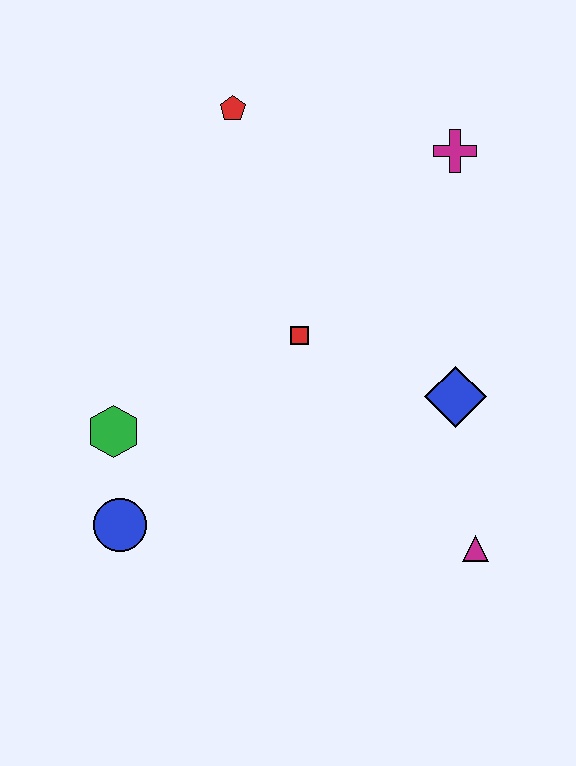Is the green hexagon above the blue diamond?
No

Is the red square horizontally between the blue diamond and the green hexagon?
Yes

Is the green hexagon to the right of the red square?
No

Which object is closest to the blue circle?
The green hexagon is closest to the blue circle.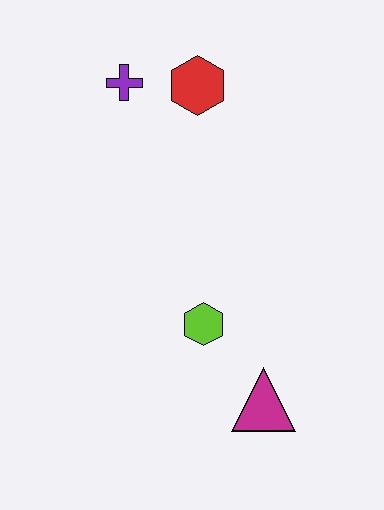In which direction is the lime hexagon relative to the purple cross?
The lime hexagon is below the purple cross.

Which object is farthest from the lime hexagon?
The purple cross is farthest from the lime hexagon.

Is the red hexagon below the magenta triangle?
No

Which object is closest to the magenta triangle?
The lime hexagon is closest to the magenta triangle.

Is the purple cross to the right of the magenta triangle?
No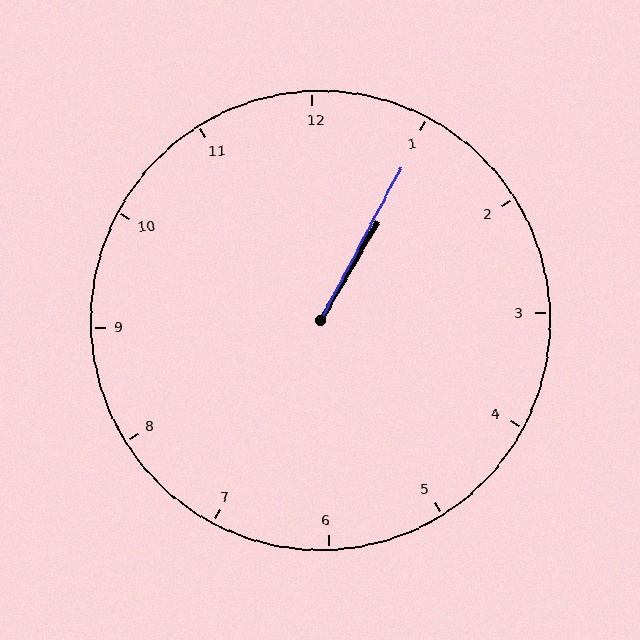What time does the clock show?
1:05.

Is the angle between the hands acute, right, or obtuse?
It is acute.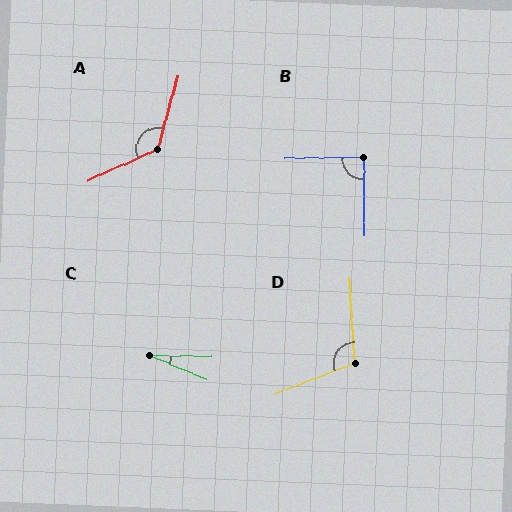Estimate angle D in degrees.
Approximately 108 degrees.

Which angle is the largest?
A, at approximately 130 degrees.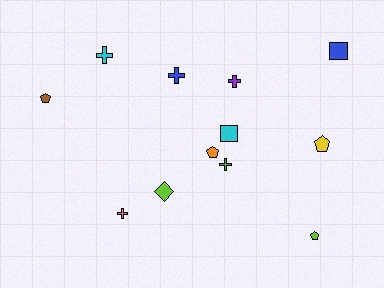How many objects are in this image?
There are 12 objects.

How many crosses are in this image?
There are 5 crosses.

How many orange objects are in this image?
There is 1 orange object.